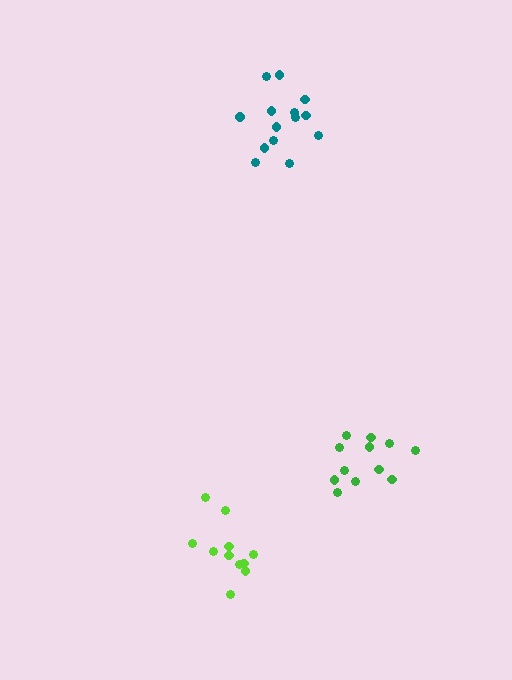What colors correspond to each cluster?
The clusters are colored: lime, teal, green.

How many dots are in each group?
Group 1: 11 dots, Group 2: 14 dots, Group 3: 12 dots (37 total).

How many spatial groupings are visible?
There are 3 spatial groupings.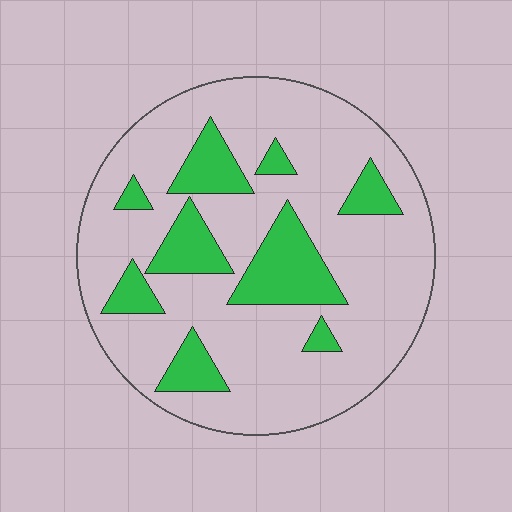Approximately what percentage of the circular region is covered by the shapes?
Approximately 20%.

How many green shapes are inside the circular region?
9.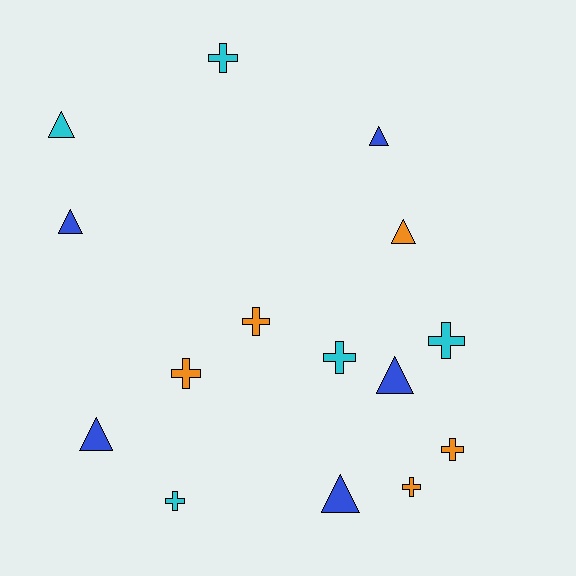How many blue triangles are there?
There are 5 blue triangles.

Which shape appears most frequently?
Cross, with 8 objects.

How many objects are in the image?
There are 15 objects.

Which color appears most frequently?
Cyan, with 5 objects.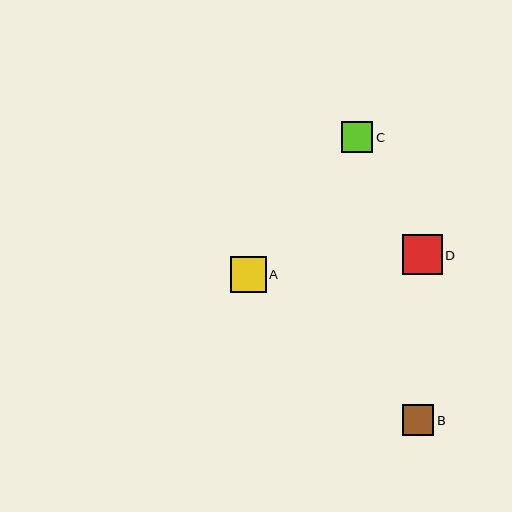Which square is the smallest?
Square B is the smallest with a size of approximately 31 pixels.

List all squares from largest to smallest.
From largest to smallest: D, A, C, B.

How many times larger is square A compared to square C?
Square A is approximately 1.2 times the size of square C.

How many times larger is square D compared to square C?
Square D is approximately 1.3 times the size of square C.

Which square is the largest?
Square D is the largest with a size of approximately 40 pixels.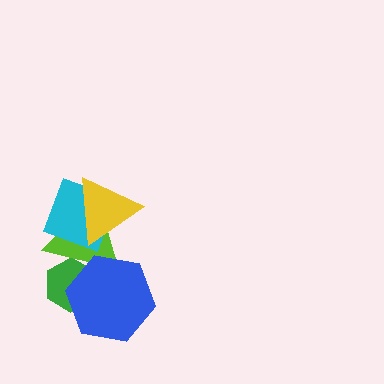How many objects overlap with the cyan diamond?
2 objects overlap with the cyan diamond.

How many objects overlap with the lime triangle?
4 objects overlap with the lime triangle.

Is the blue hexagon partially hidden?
No, no other shape covers it.